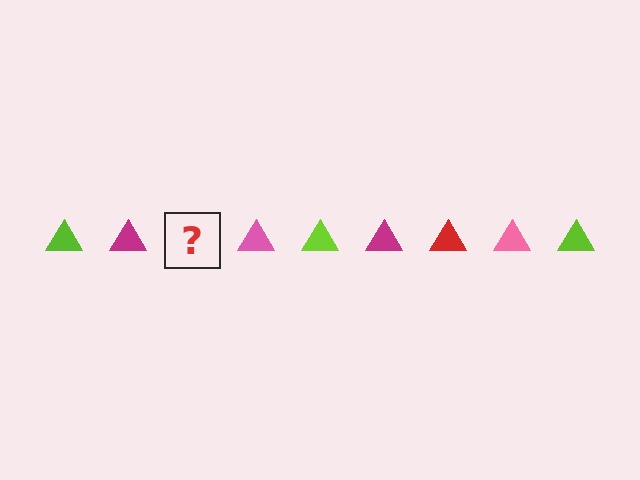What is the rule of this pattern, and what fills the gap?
The rule is that the pattern cycles through lime, magenta, red, pink triangles. The gap should be filled with a red triangle.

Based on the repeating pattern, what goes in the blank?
The blank should be a red triangle.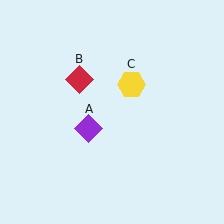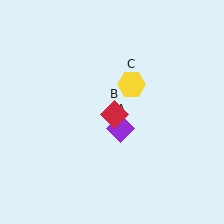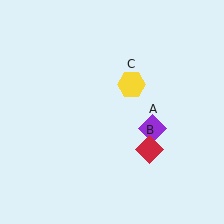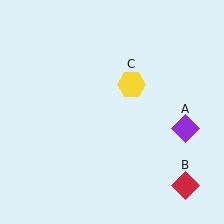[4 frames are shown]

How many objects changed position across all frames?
2 objects changed position: purple diamond (object A), red diamond (object B).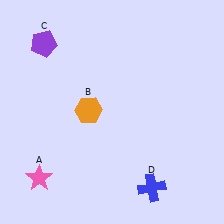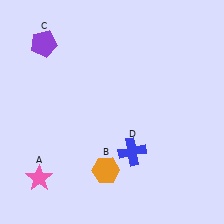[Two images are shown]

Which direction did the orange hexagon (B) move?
The orange hexagon (B) moved down.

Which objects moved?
The objects that moved are: the orange hexagon (B), the blue cross (D).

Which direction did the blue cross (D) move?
The blue cross (D) moved up.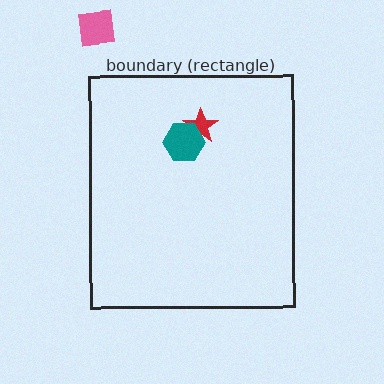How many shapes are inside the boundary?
2 inside, 1 outside.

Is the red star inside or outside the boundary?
Inside.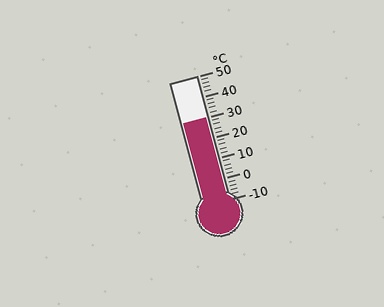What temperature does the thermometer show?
The thermometer shows approximately 30°C.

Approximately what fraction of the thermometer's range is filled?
The thermometer is filled to approximately 65% of its range.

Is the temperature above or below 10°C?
The temperature is above 10°C.